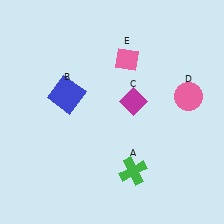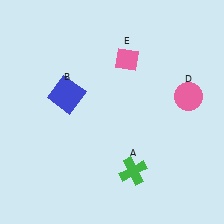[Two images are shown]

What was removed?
The magenta diamond (C) was removed in Image 2.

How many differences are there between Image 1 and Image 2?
There is 1 difference between the two images.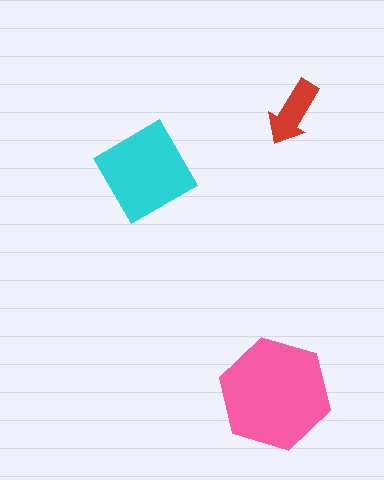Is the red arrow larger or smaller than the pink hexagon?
Smaller.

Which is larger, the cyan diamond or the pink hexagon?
The pink hexagon.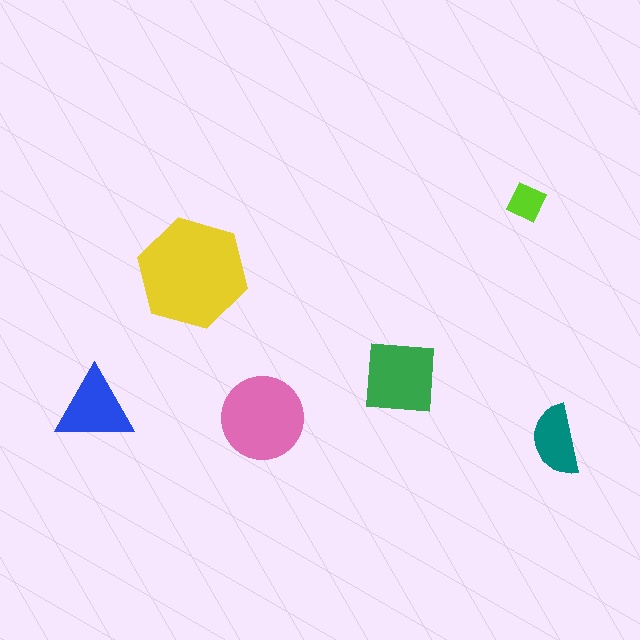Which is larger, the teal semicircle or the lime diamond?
The teal semicircle.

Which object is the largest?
The yellow hexagon.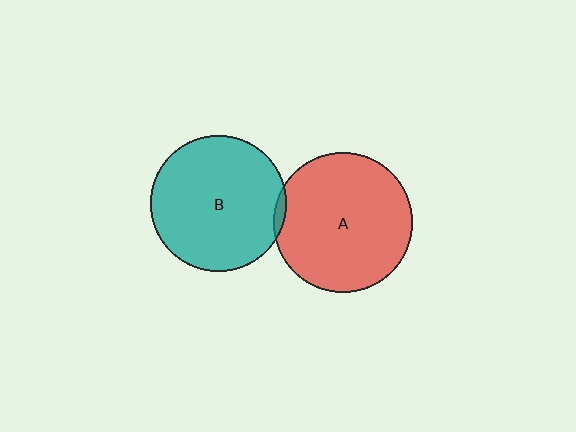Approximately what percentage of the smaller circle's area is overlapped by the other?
Approximately 5%.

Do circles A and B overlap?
Yes.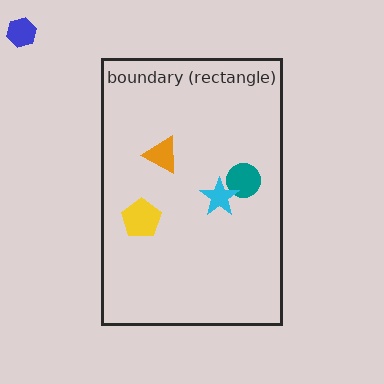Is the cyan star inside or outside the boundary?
Inside.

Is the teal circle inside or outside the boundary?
Inside.